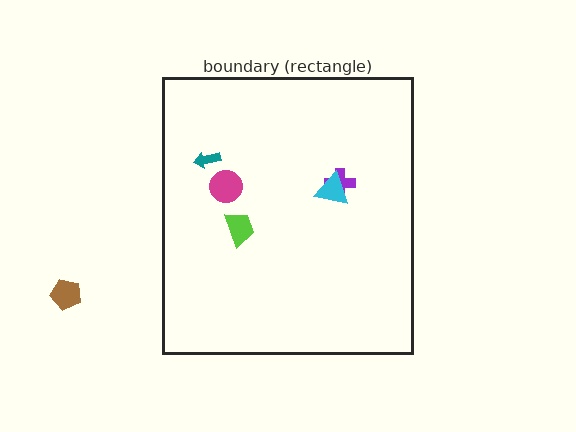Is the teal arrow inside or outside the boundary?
Inside.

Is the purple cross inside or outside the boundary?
Inside.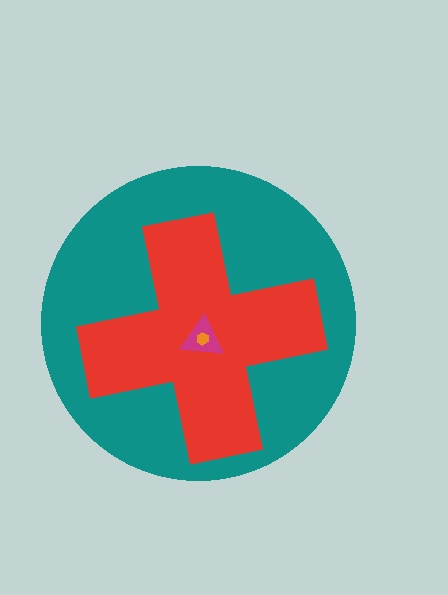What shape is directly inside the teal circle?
The red cross.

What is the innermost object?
The orange hexagon.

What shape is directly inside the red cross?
The magenta triangle.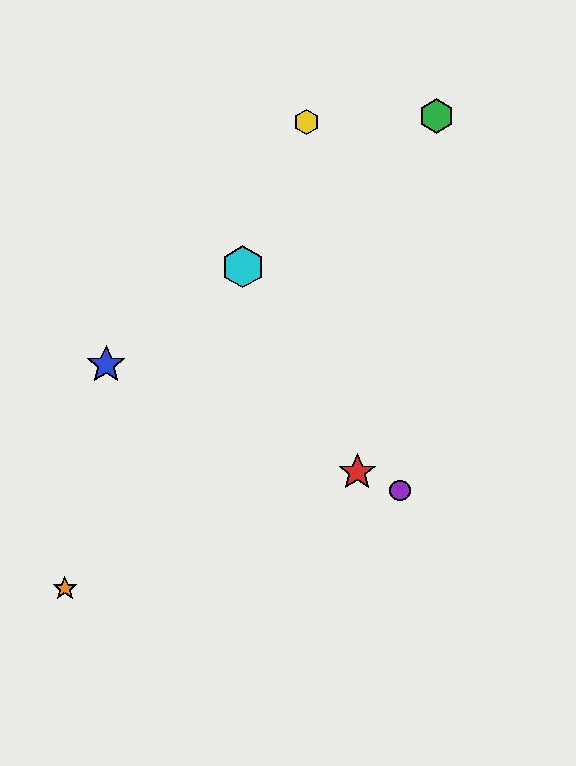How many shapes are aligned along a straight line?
3 shapes (the red star, the blue star, the purple circle) are aligned along a straight line.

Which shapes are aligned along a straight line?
The red star, the blue star, the purple circle are aligned along a straight line.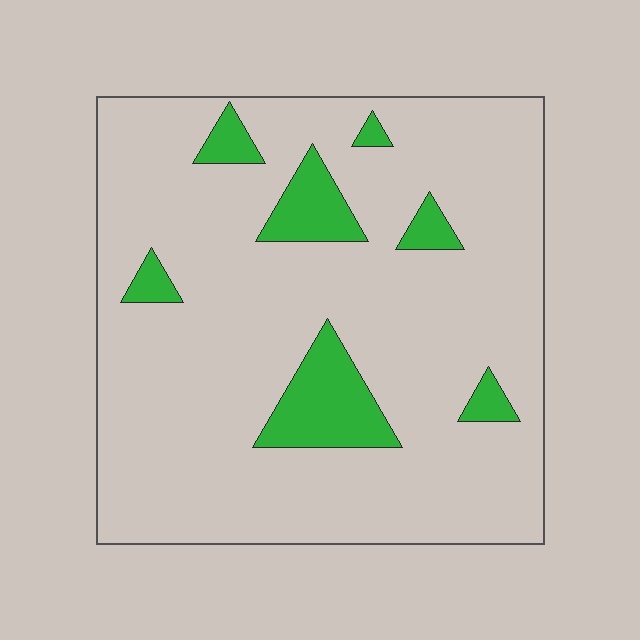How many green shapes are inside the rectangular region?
7.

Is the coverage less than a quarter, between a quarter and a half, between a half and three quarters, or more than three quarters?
Less than a quarter.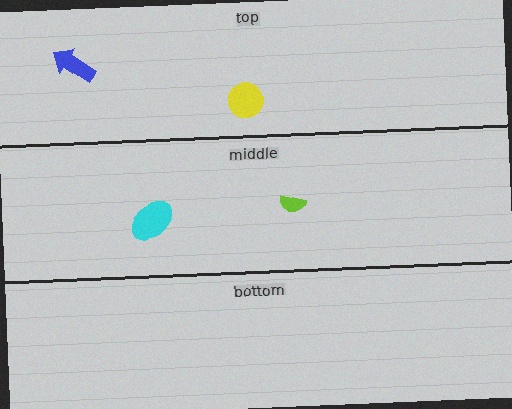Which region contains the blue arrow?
The top region.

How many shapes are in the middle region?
2.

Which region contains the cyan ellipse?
The middle region.